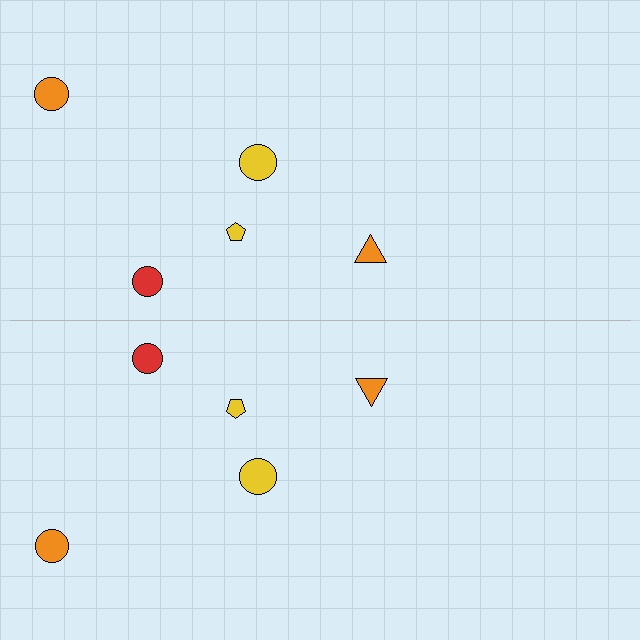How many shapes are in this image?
There are 10 shapes in this image.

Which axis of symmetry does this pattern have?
The pattern has a horizontal axis of symmetry running through the center of the image.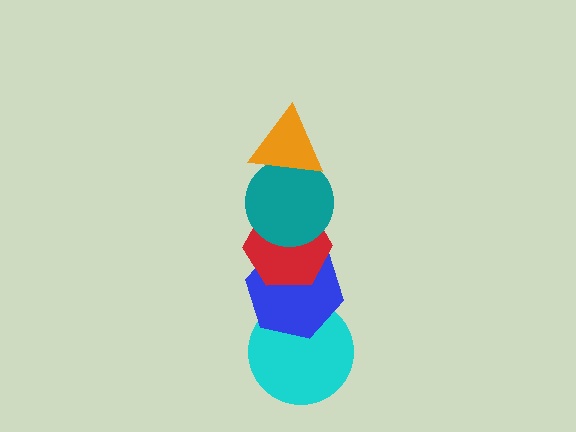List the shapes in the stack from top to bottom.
From top to bottom: the orange triangle, the teal circle, the red hexagon, the blue hexagon, the cyan circle.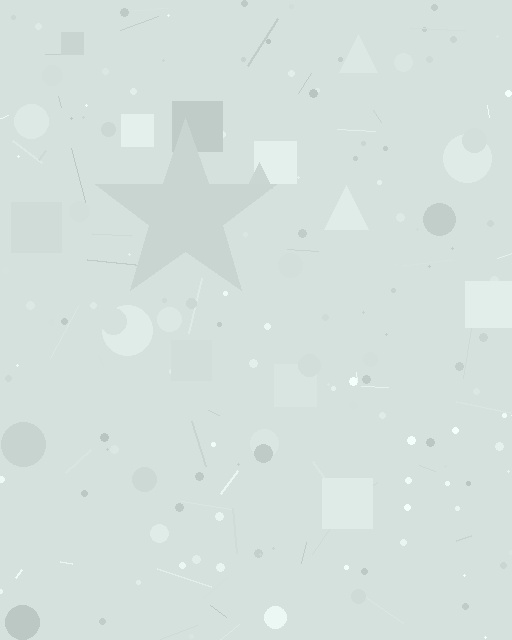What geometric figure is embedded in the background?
A star is embedded in the background.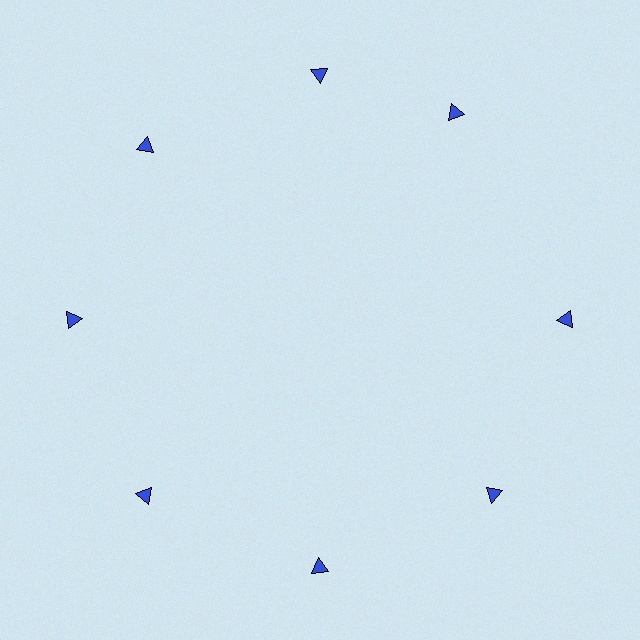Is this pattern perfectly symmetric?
No. The 8 blue triangles are arranged in a ring, but one element near the 2 o'clock position is rotated out of alignment along the ring, breaking the 8-fold rotational symmetry.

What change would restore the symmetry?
The symmetry would be restored by rotating it back into even spacing with its neighbors so that all 8 triangles sit at equal angles and equal distance from the center.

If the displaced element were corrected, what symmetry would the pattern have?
It would have 8-fold rotational symmetry — the pattern would map onto itself every 45 degrees.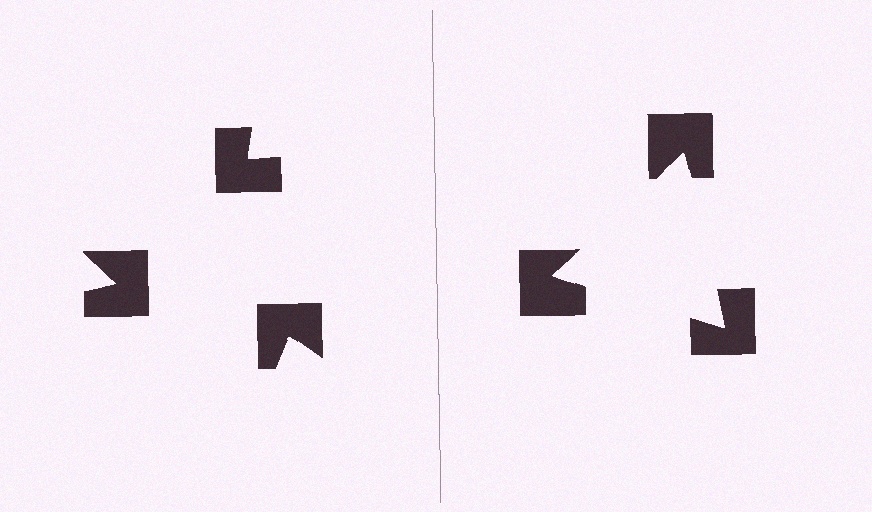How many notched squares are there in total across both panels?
6 — 3 on each side.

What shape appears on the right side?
An illusory triangle.